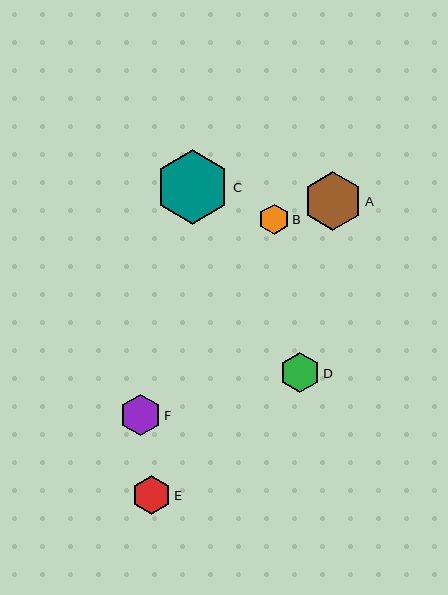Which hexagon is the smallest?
Hexagon B is the smallest with a size of approximately 30 pixels.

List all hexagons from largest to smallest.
From largest to smallest: C, A, F, D, E, B.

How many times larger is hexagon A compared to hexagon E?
Hexagon A is approximately 1.5 times the size of hexagon E.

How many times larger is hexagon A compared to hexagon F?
Hexagon A is approximately 1.4 times the size of hexagon F.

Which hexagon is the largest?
Hexagon C is the largest with a size of approximately 74 pixels.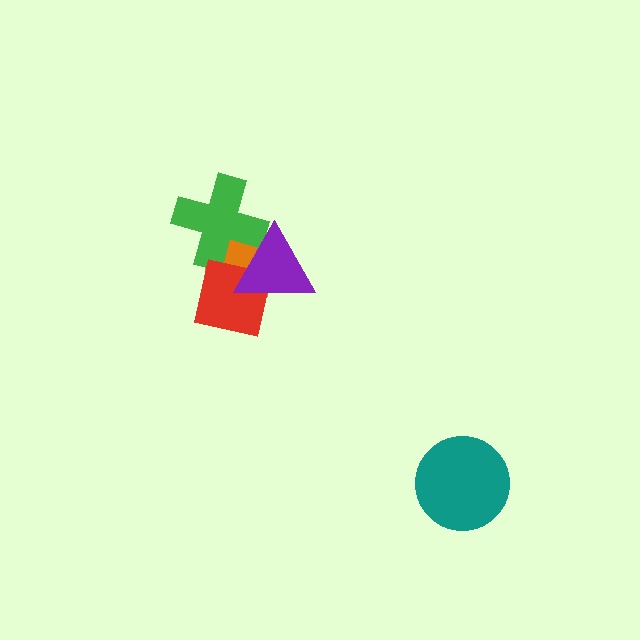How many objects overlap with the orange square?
3 objects overlap with the orange square.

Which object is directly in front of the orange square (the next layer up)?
The green cross is directly in front of the orange square.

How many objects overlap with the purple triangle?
3 objects overlap with the purple triangle.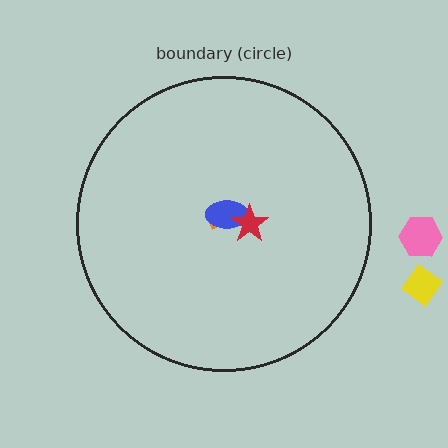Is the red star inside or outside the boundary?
Inside.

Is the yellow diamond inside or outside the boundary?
Outside.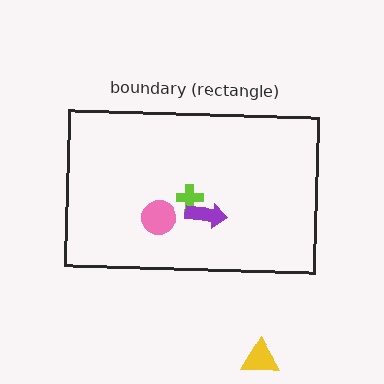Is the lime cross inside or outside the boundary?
Inside.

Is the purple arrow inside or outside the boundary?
Inside.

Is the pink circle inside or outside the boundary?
Inside.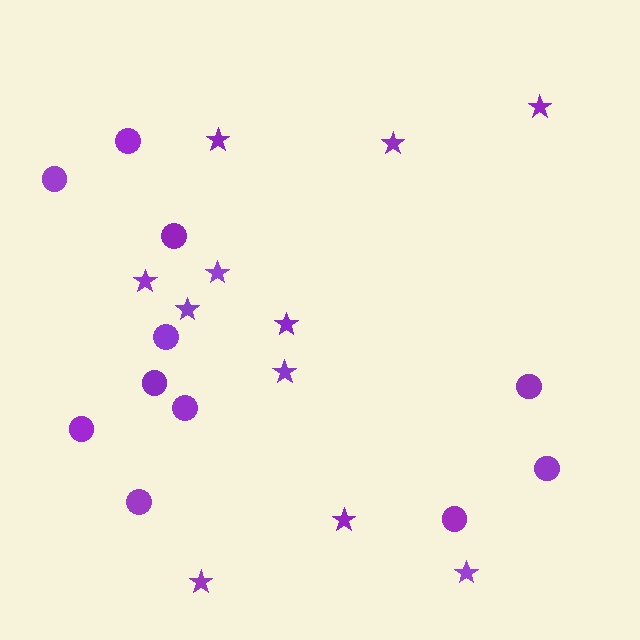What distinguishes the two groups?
There are 2 groups: one group of circles (11) and one group of stars (11).